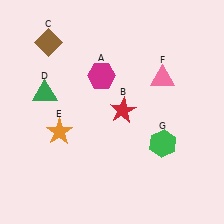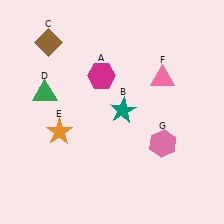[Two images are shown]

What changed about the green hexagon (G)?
In Image 1, G is green. In Image 2, it changed to pink.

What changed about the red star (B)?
In Image 1, B is red. In Image 2, it changed to teal.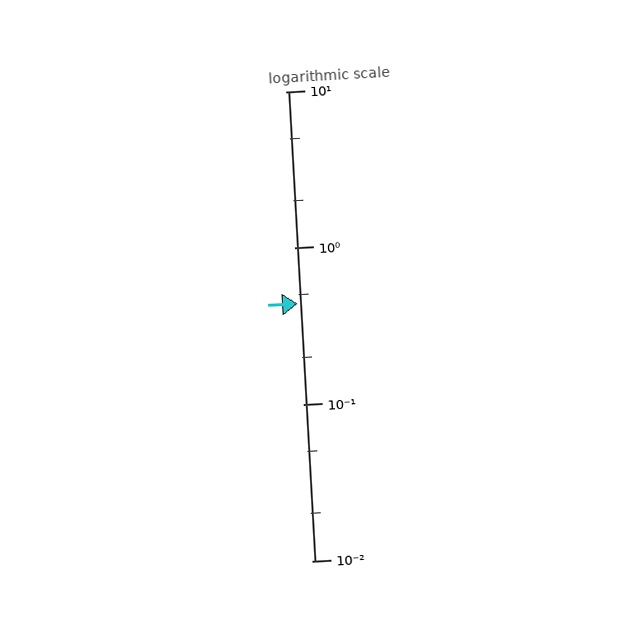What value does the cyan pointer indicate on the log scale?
The pointer indicates approximately 0.44.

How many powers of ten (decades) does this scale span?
The scale spans 3 decades, from 0.01 to 10.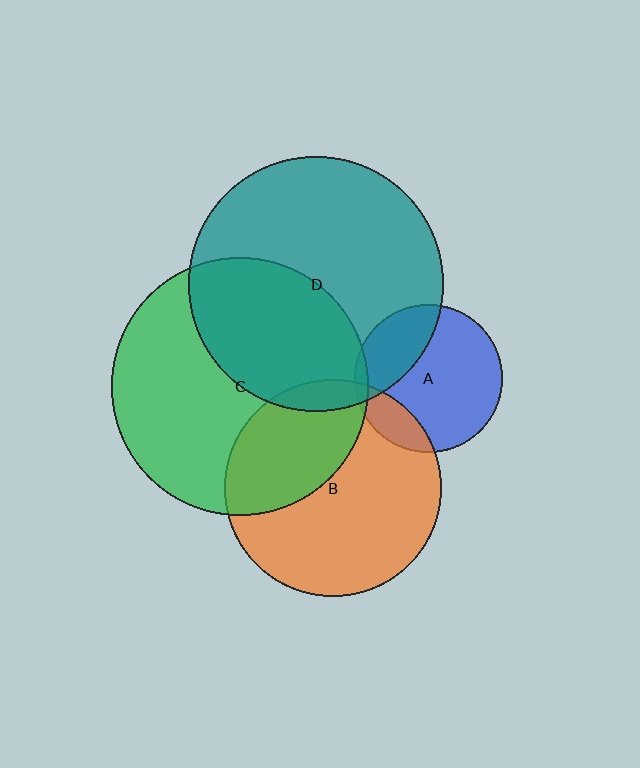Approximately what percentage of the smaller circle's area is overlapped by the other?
Approximately 5%.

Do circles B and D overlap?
Yes.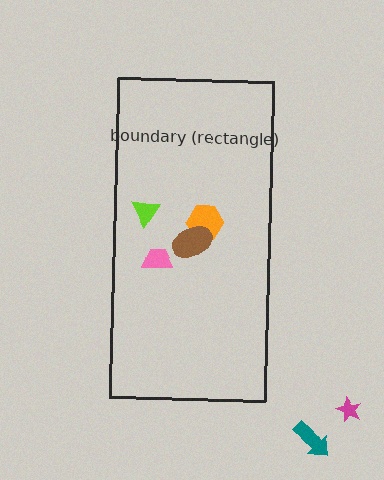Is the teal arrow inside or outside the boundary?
Outside.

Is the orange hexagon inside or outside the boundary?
Inside.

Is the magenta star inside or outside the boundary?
Outside.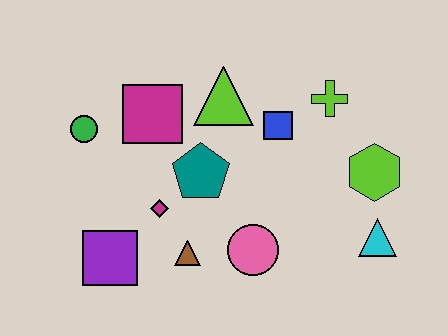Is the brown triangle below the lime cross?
Yes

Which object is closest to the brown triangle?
The magenta diamond is closest to the brown triangle.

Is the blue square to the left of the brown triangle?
No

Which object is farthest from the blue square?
The purple square is farthest from the blue square.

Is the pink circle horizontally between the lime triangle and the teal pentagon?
No